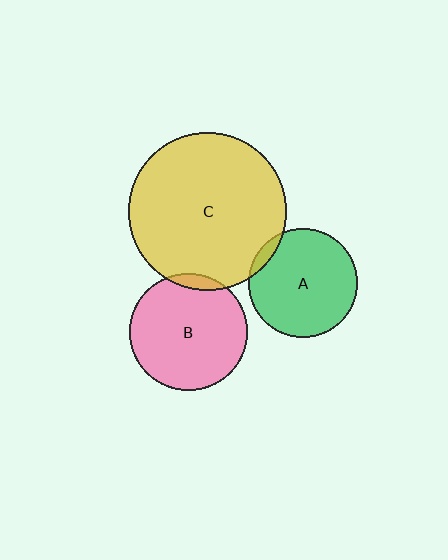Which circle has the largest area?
Circle C (yellow).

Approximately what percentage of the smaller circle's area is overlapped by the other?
Approximately 5%.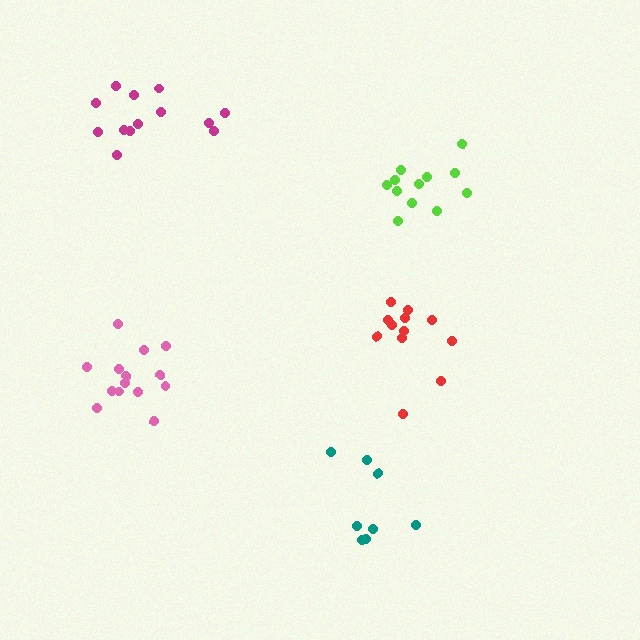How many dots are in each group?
Group 1: 12 dots, Group 2: 8 dots, Group 3: 14 dots, Group 4: 12 dots, Group 5: 13 dots (59 total).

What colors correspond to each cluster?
The clusters are colored: lime, teal, pink, red, magenta.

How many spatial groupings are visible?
There are 5 spatial groupings.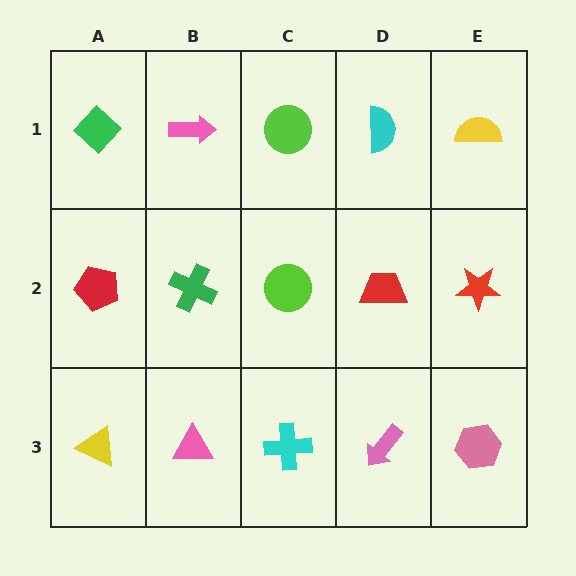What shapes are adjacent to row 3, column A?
A red pentagon (row 2, column A), a pink triangle (row 3, column B).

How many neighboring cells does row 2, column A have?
3.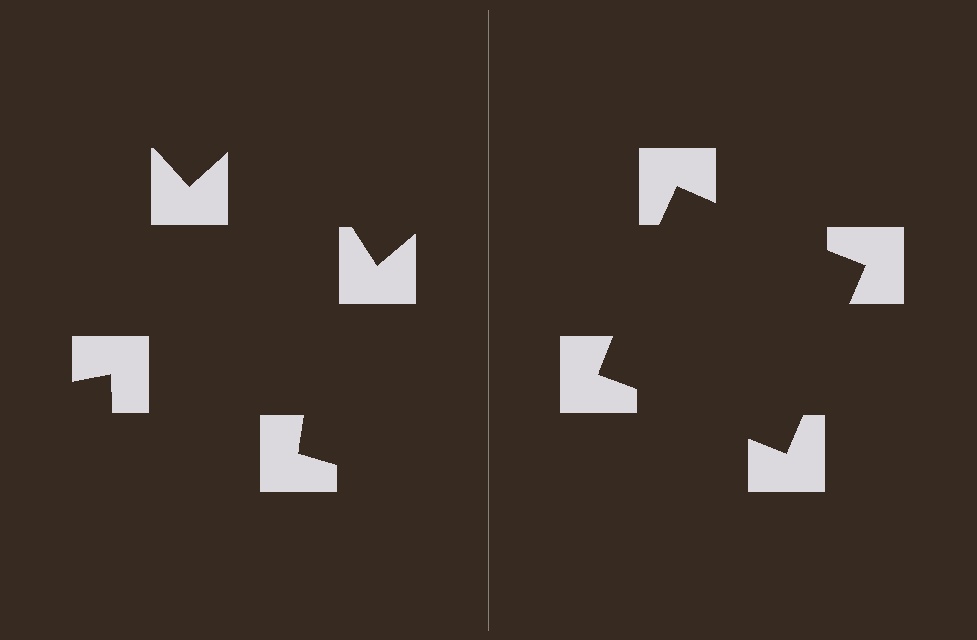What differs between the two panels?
The notched squares are positioned identically on both sides; only the wedge orientations differ. On the right they align to a square; on the left they are misaligned.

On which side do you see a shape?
An illusory square appears on the right side. On the left side the wedge cuts are rotated, so no coherent shape forms.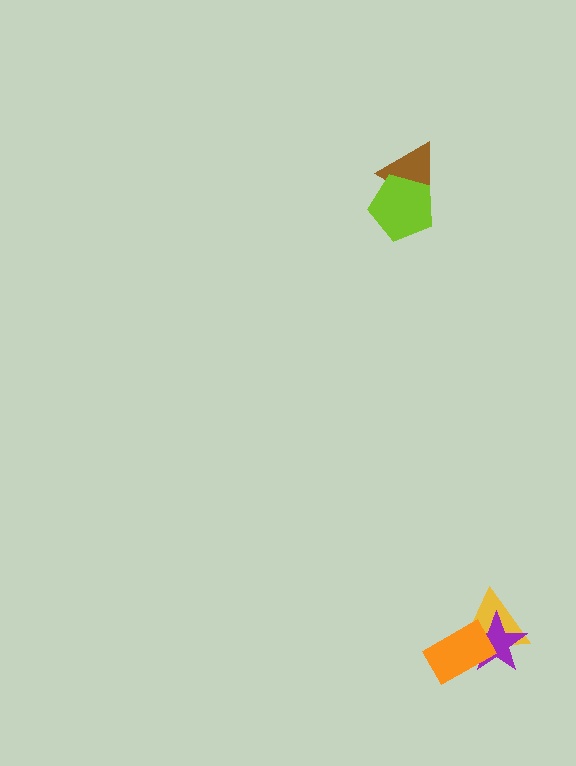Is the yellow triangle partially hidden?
Yes, it is partially covered by another shape.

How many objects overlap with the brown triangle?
1 object overlaps with the brown triangle.